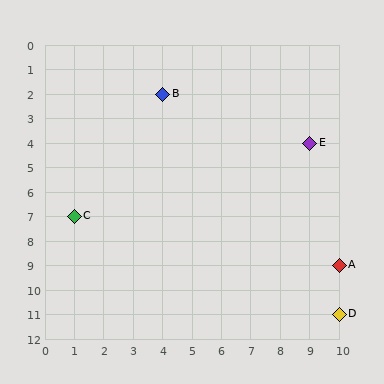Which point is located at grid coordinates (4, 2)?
Point B is at (4, 2).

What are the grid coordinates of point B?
Point B is at grid coordinates (4, 2).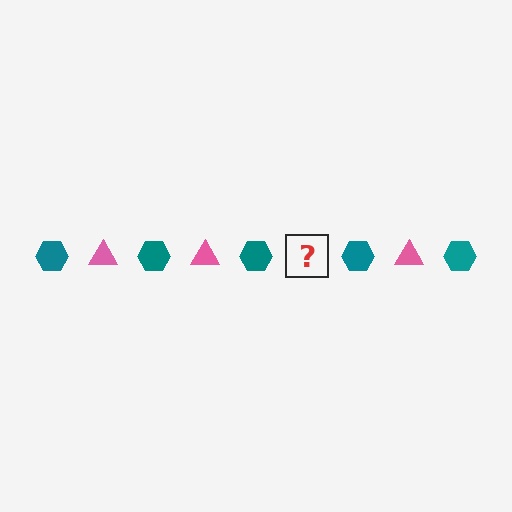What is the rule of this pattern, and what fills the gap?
The rule is that the pattern alternates between teal hexagon and pink triangle. The gap should be filled with a pink triangle.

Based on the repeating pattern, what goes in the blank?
The blank should be a pink triangle.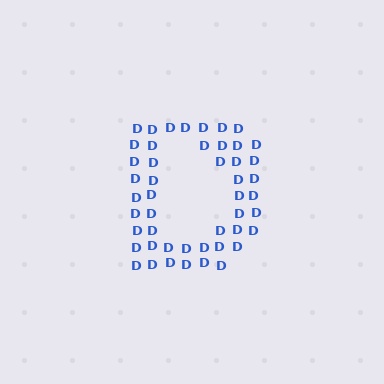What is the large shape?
The large shape is the letter D.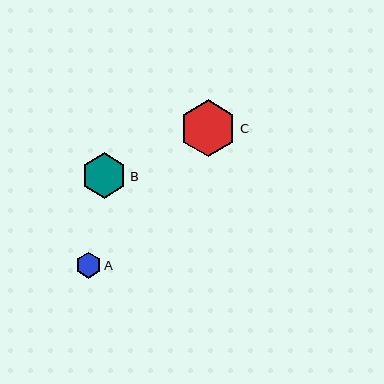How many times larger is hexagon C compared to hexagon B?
Hexagon C is approximately 1.3 times the size of hexagon B.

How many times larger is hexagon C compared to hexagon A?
Hexagon C is approximately 2.2 times the size of hexagon A.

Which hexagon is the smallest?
Hexagon A is the smallest with a size of approximately 26 pixels.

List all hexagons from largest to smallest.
From largest to smallest: C, B, A.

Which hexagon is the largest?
Hexagon C is the largest with a size of approximately 57 pixels.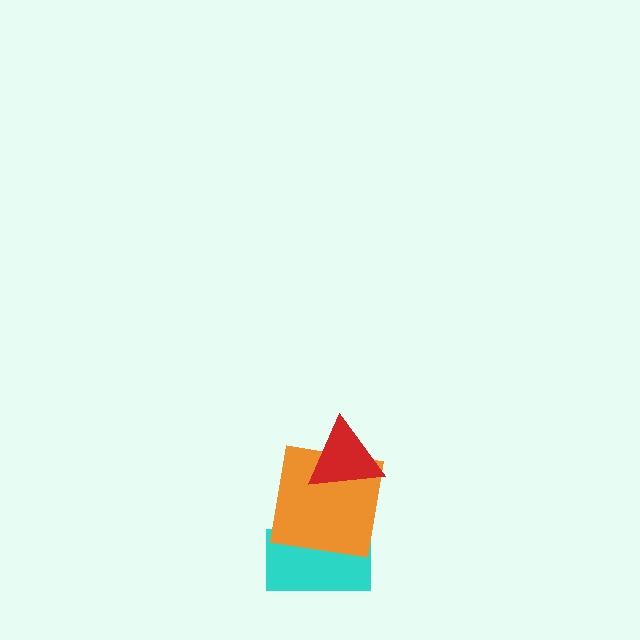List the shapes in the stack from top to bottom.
From top to bottom: the red triangle, the orange square, the cyan rectangle.